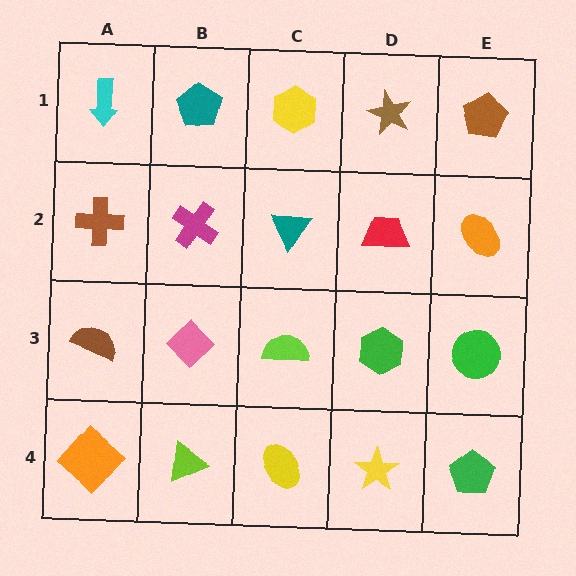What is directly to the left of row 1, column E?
A brown star.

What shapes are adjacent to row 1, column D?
A red trapezoid (row 2, column D), a yellow hexagon (row 1, column C), a brown pentagon (row 1, column E).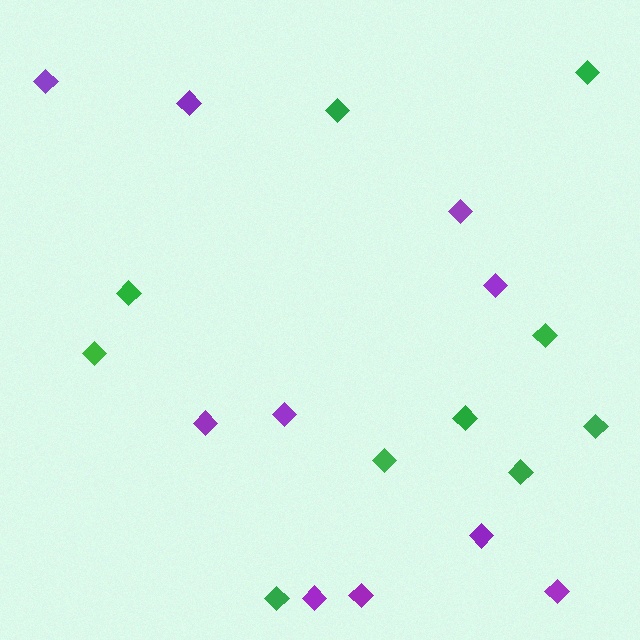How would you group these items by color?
There are 2 groups: one group of green diamonds (10) and one group of purple diamonds (10).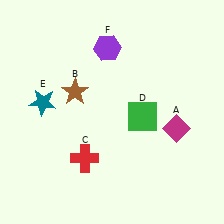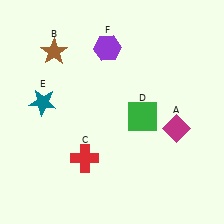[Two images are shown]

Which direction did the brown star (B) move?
The brown star (B) moved up.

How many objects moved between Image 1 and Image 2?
1 object moved between the two images.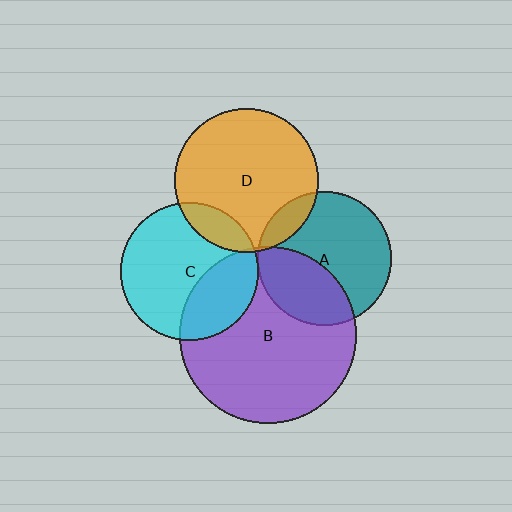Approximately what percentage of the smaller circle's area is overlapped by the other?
Approximately 10%.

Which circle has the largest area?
Circle B (purple).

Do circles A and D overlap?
Yes.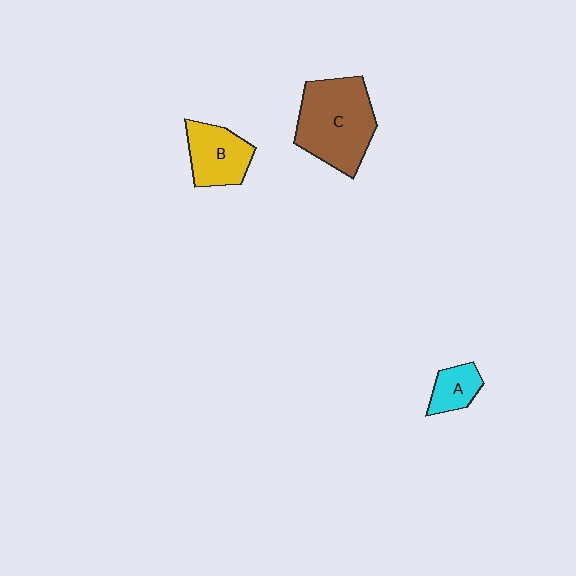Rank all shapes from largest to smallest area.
From largest to smallest: C (brown), B (yellow), A (cyan).